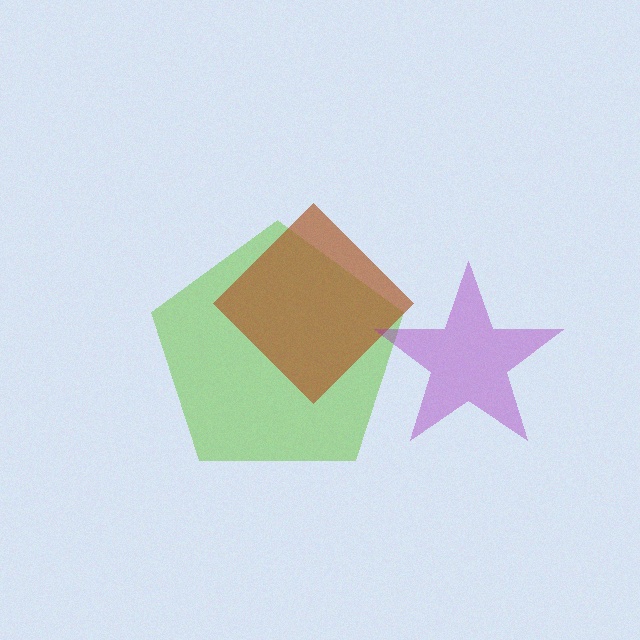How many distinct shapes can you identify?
There are 3 distinct shapes: a lime pentagon, a brown diamond, a purple star.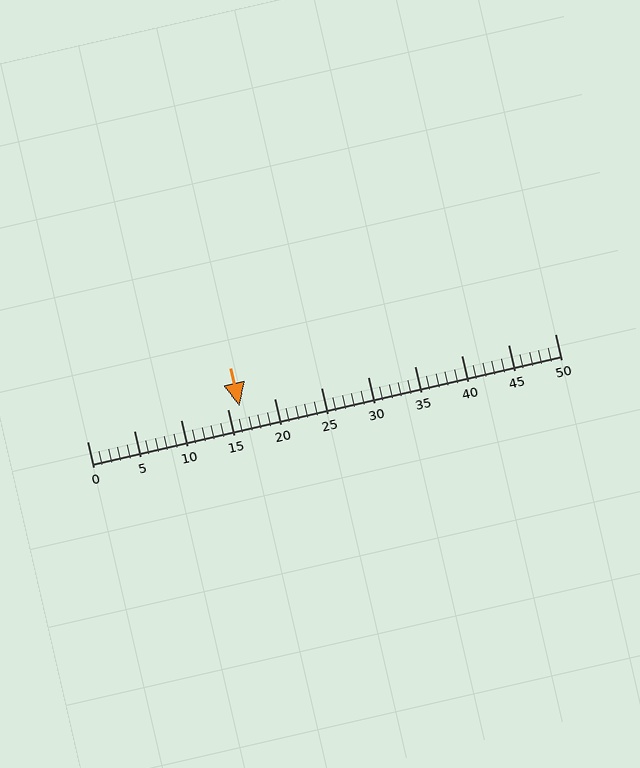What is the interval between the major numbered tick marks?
The major tick marks are spaced 5 units apart.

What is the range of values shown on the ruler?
The ruler shows values from 0 to 50.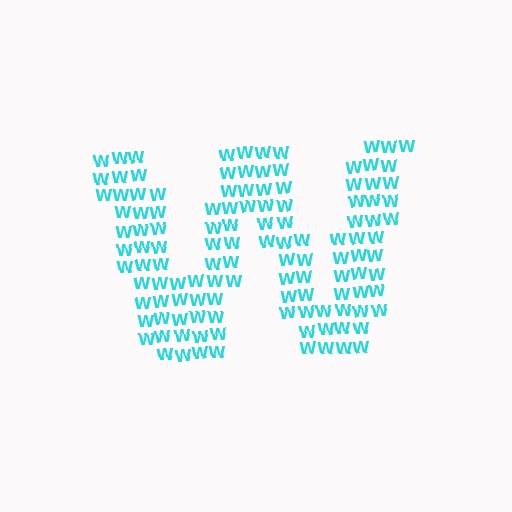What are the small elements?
The small elements are letter W's.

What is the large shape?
The large shape is the letter W.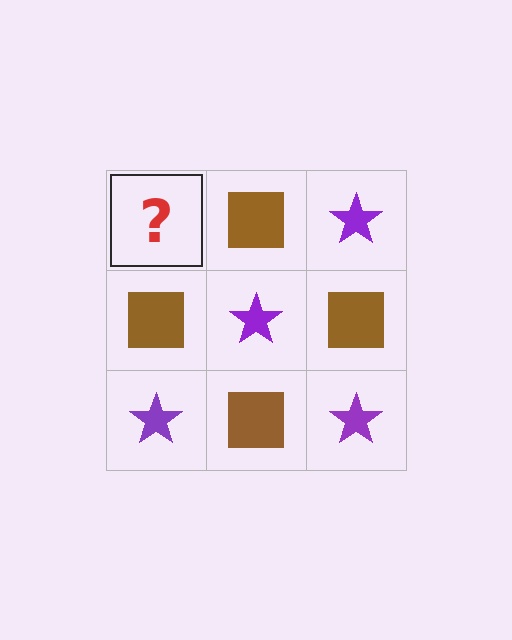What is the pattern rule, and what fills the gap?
The rule is that it alternates purple star and brown square in a checkerboard pattern. The gap should be filled with a purple star.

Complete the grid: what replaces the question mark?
The question mark should be replaced with a purple star.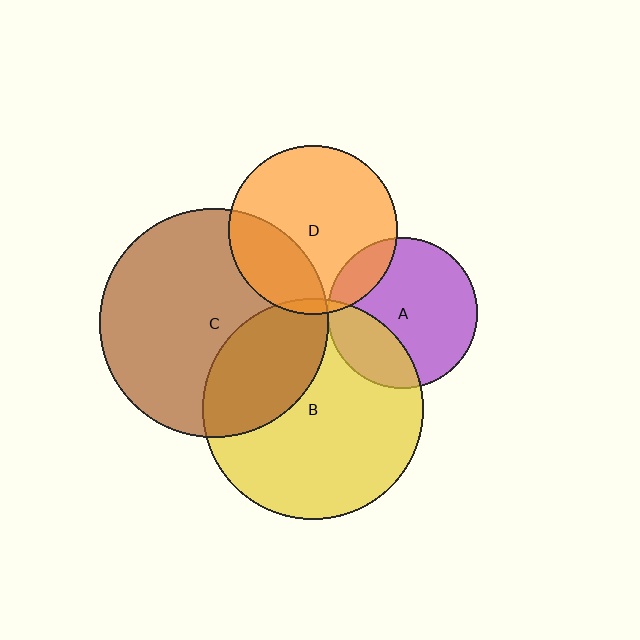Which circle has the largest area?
Circle C (brown).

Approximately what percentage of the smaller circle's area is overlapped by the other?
Approximately 5%.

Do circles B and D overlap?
Yes.